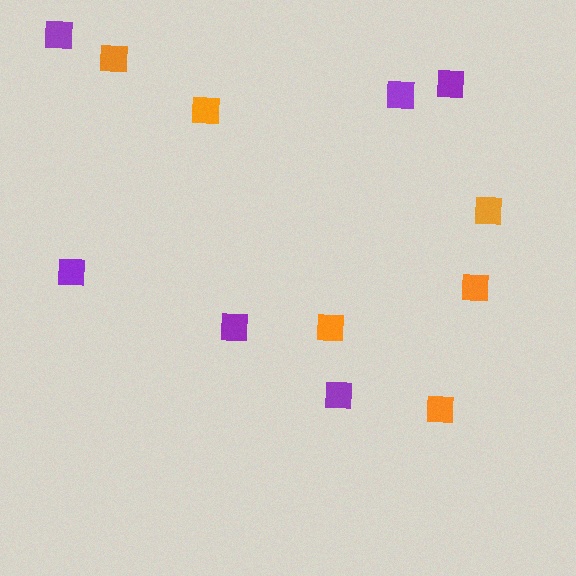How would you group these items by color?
There are 2 groups: one group of orange squares (6) and one group of purple squares (6).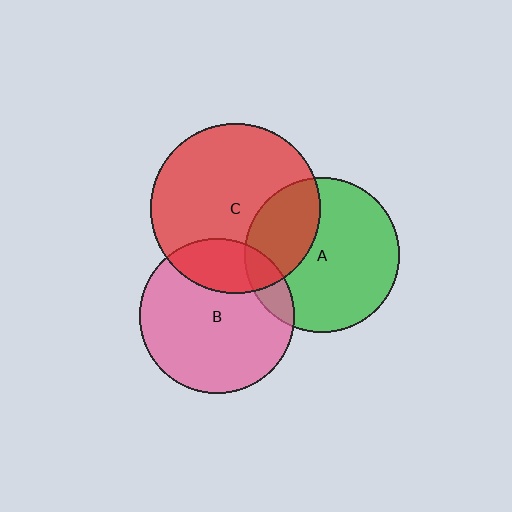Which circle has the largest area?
Circle C (red).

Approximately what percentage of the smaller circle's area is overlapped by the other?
Approximately 30%.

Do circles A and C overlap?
Yes.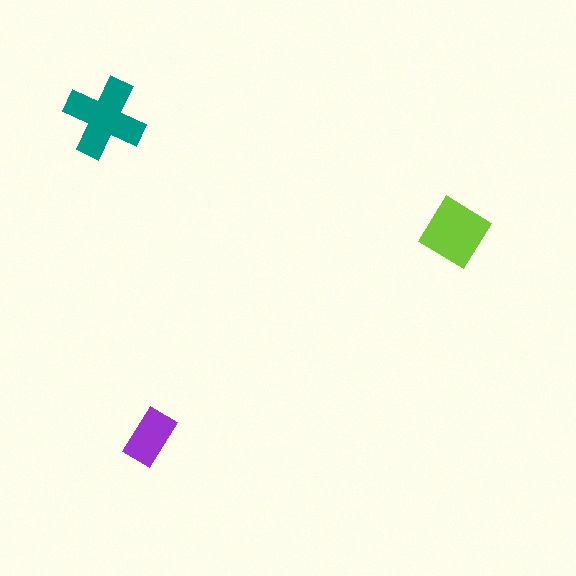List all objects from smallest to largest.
The purple rectangle, the lime diamond, the teal cross.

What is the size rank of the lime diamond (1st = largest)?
2nd.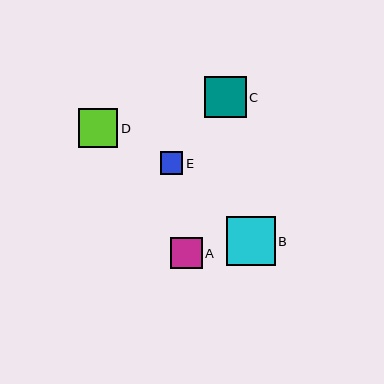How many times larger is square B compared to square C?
Square B is approximately 1.2 times the size of square C.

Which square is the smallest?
Square E is the smallest with a size of approximately 22 pixels.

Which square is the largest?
Square B is the largest with a size of approximately 49 pixels.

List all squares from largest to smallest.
From largest to smallest: B, C, D, A, E.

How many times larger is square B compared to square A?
Square B is approximately 1.6 times the size of square A.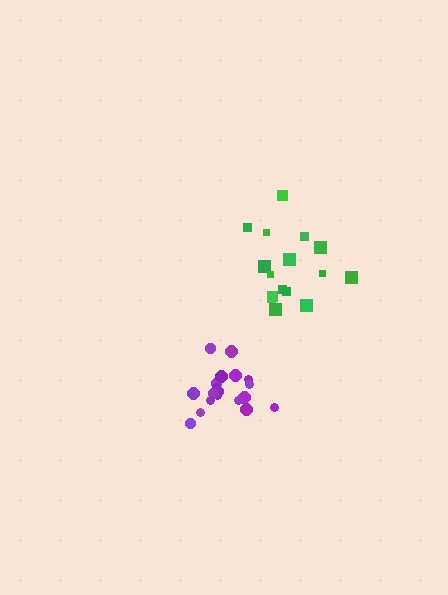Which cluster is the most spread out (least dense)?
Green.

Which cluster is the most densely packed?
Purple.